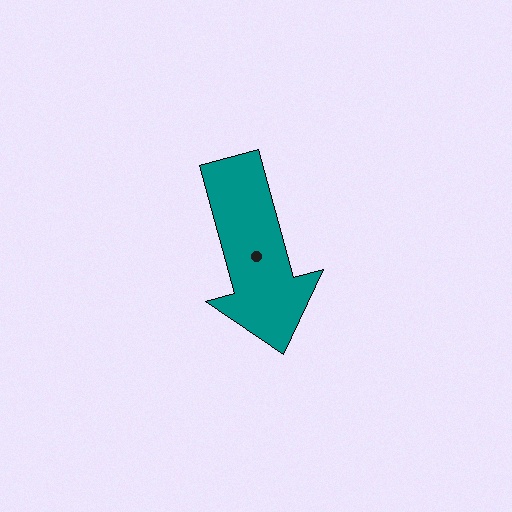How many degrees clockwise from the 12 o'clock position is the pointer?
Approximately 165 degrees.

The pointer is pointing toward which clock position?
Roughly 5 o'clock.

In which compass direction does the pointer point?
South.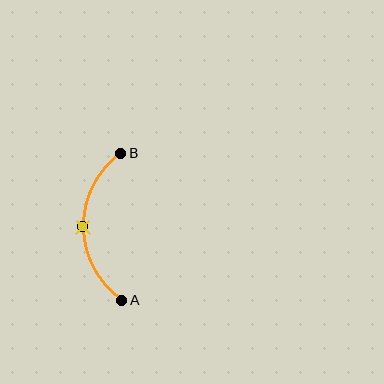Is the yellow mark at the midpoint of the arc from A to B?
Yes. The yellow mark lies on the arc at equal arc-length from both A and B — it is the arc midpoint.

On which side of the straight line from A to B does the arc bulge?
The arc bulges to the left of the straight line connecting A and B.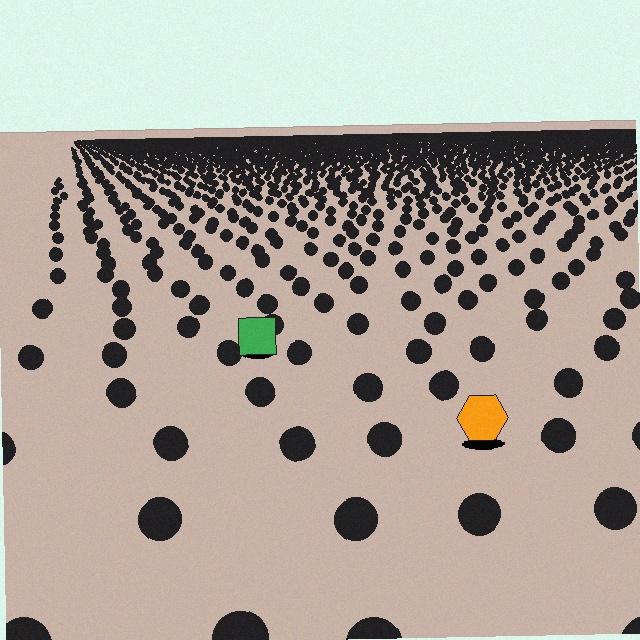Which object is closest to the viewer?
The orange hexagon is closest. The texture marks near it are larger and more spread out.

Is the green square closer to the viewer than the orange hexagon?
No. The orange hexagon is closer — you can tell from the texture gradient: the ground texture is coarser near it.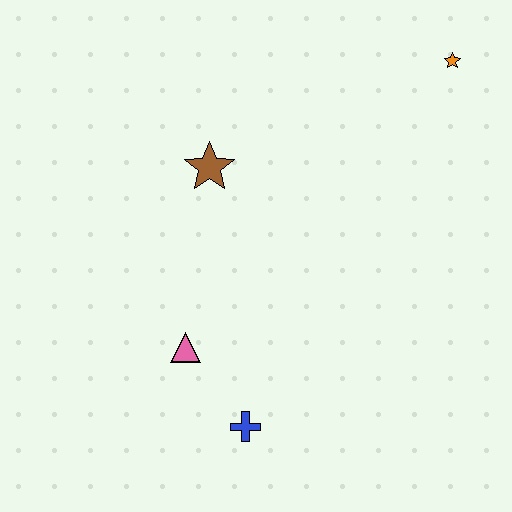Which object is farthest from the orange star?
The blue cross is farthest from the orange star.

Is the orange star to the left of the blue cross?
No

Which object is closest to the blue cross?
The pink triangle is closest to the blue cross.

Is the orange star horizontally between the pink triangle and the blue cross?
No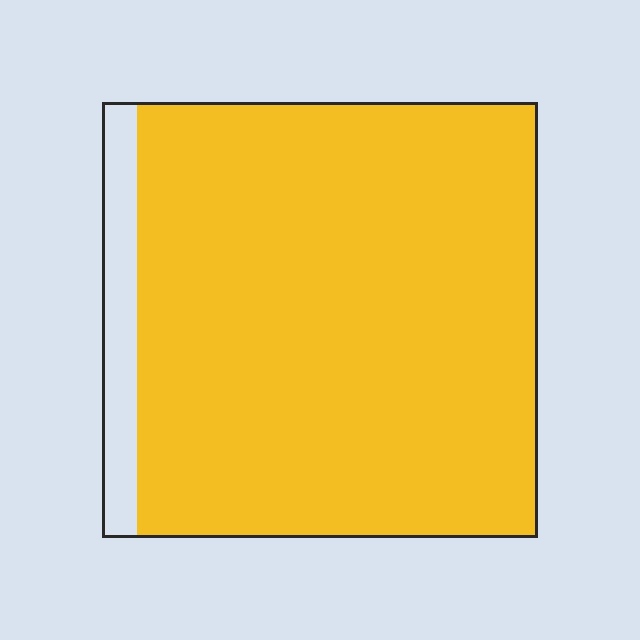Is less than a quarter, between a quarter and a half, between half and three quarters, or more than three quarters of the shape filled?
More than three quarters.